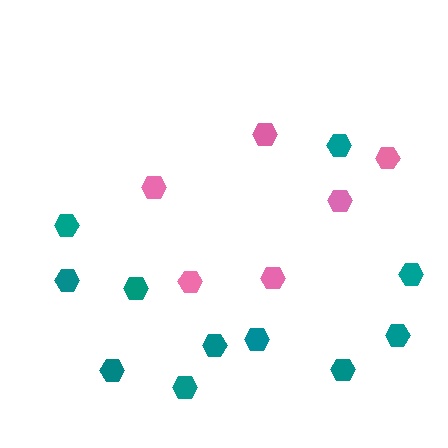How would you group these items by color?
There are 2 groups: one group of pink hexagons (6) and one group of teal hexagons (11).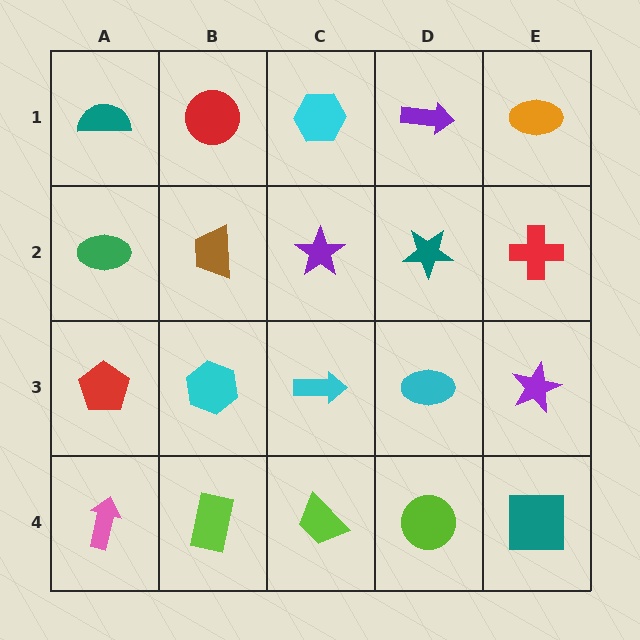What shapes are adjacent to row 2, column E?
An orange ellipse (row 1, column E), a purple star (row 3, column E), a teal star (row 2, column D).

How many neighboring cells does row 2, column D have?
4.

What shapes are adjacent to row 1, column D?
A teal star (row 2, column D), a cyan hexagon (row 1, column C), an orange ellipse (row 1, column E).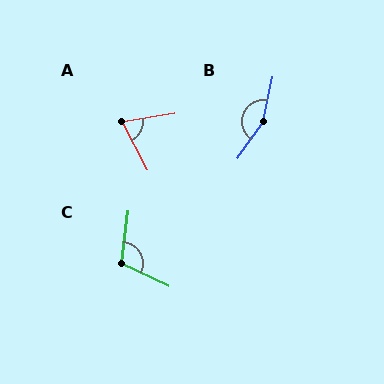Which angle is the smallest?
A, at approximately 72 degrees.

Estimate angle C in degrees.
Approximately 108 degrees.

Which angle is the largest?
B, at approximately 158 degrees.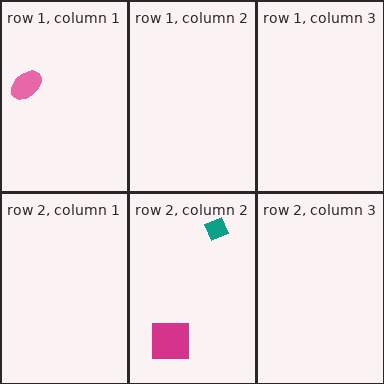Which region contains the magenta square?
The row 2, column 2 region.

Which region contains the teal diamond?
The row 2, column 2 region.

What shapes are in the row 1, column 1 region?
The pink ellipse.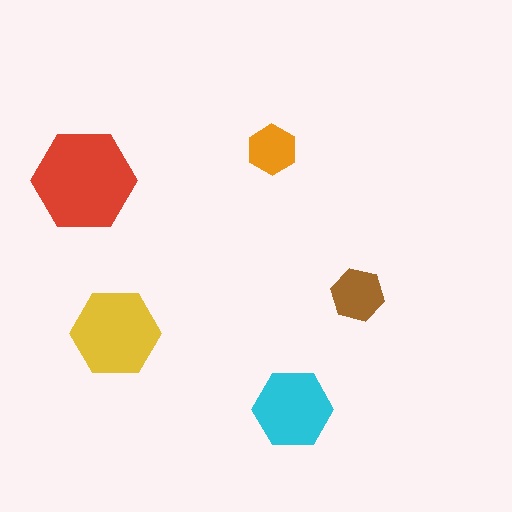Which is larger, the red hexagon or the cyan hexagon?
The red one.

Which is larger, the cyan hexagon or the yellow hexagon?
The yellow one.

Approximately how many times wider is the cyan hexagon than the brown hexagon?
About 1.5 times wider.